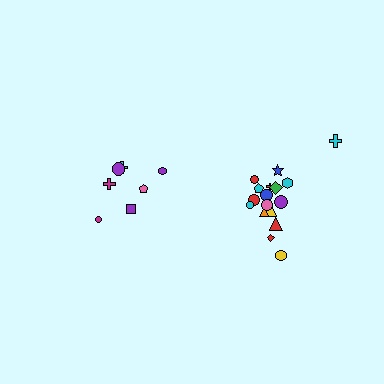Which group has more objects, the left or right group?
The right group.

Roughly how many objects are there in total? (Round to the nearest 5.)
Roughly 25 objects in total.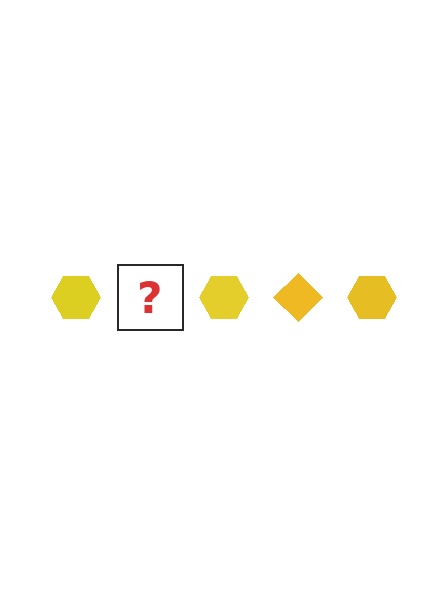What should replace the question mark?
The question mark should be replaced with a yellow diamond.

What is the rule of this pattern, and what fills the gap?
The rule is that the pattern cycles through hexagon, diamond shapes in yellow. The gap should be filled with a yellow diamond.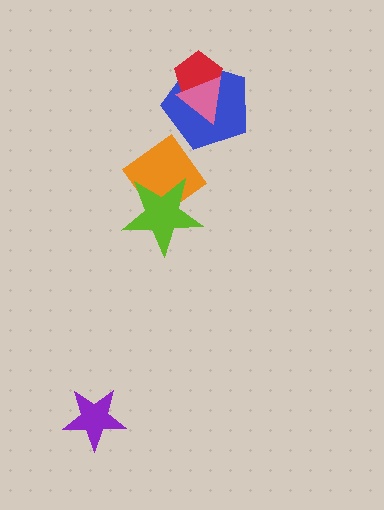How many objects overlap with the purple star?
0 objects overlap with the purple star.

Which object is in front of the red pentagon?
The pink triangle is in front of the red pentagon.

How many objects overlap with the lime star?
1 object overlaps with the lime star.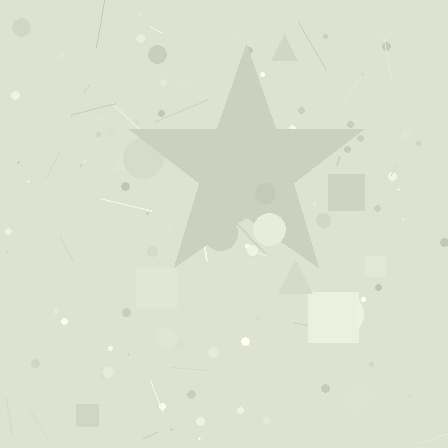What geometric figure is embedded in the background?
A star is embedded in the background.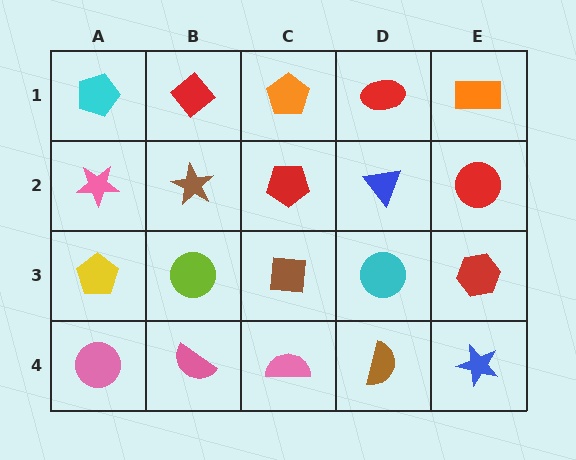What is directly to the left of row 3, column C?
A lime circle.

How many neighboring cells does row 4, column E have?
2.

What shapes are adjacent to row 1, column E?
A red circle (row 2, column E), a red ellipse (row 1, column D).